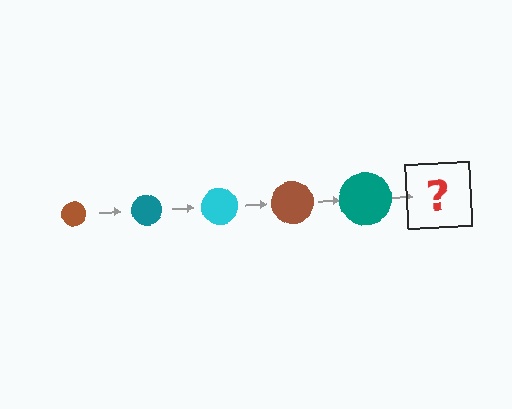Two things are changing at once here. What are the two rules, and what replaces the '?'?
The two rules are that the circle grows larger each step and the color cycles through brown, teal, and cyan. The '?' should be a cyan circle, larger than the previous one.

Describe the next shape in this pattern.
It should be a cyan circle, larger than the previous one.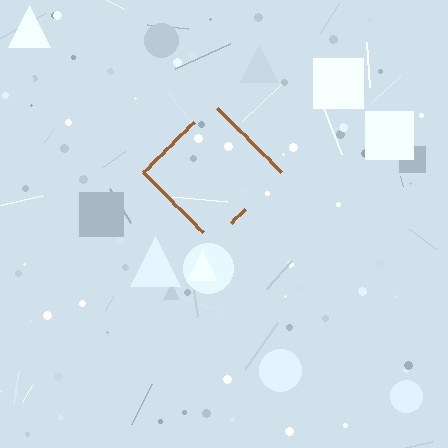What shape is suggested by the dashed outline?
The dashed outline suggests a diamond.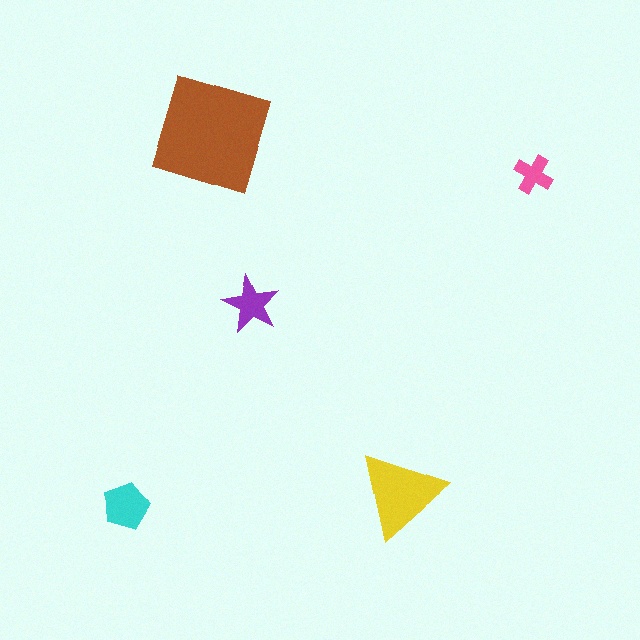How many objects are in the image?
There are 5 objects in the image.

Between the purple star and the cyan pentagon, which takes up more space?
The cyan pentagon.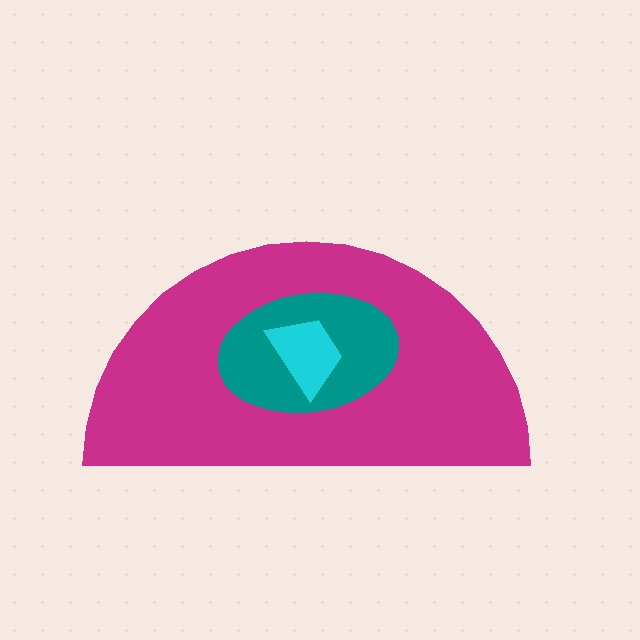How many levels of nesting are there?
3.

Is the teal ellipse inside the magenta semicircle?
Yes.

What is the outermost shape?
The magenta semicircle.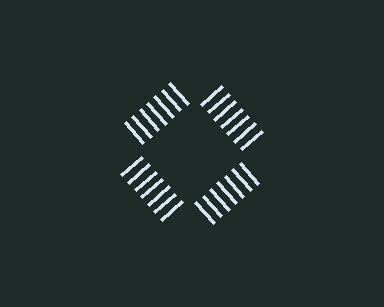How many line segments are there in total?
28 — 7 along each of the 4 edges.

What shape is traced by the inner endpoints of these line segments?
An illusory square — the line segments terminate on its edges but no continuous stroke is drawn.